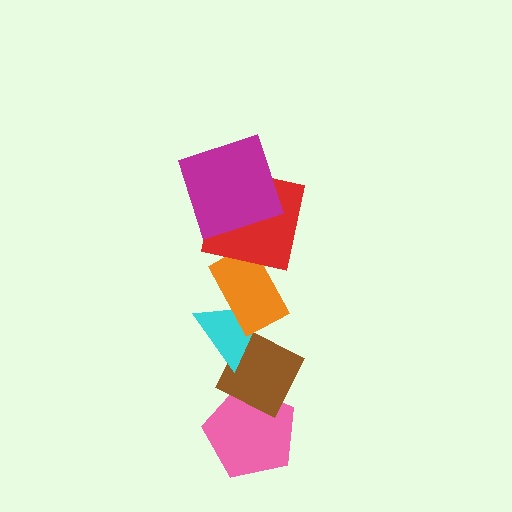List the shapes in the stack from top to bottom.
From top to bottom: the magenta square, the red square, the orange rectangle, the cyan triangle, the brown diamond, the pink pentagon.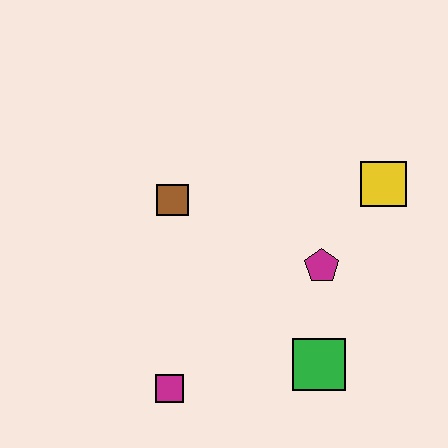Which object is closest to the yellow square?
The magenta pentagon is closest to the yellow square.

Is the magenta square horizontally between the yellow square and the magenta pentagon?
No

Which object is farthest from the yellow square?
The magenta square is farthest from the yellow square.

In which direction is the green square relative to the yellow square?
The green square is below the yellow square.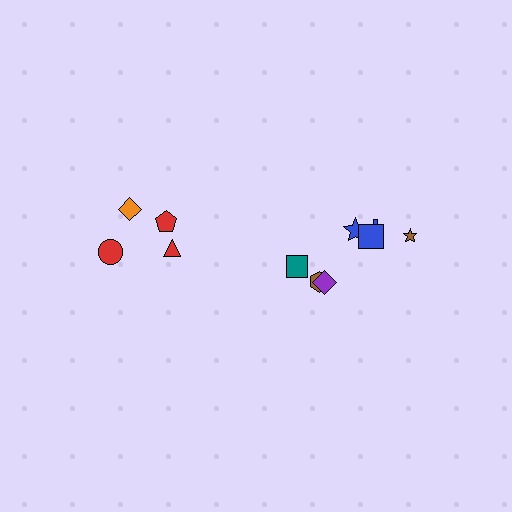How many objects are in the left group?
There are 4 objects.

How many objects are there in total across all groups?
There are 11 objects.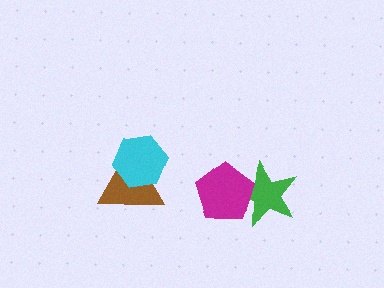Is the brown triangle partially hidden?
Yes, it is partially covered by another shape.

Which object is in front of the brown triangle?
The cyan hexagon is in front of the brown triangle.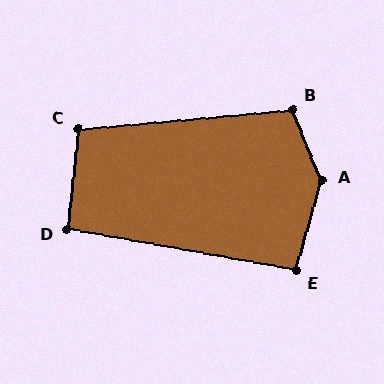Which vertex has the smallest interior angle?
D, at approximately 94 degrees.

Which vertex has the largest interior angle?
A, at approximately 142 degrees.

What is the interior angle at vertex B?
Approximately 107 degrees (obtuse).